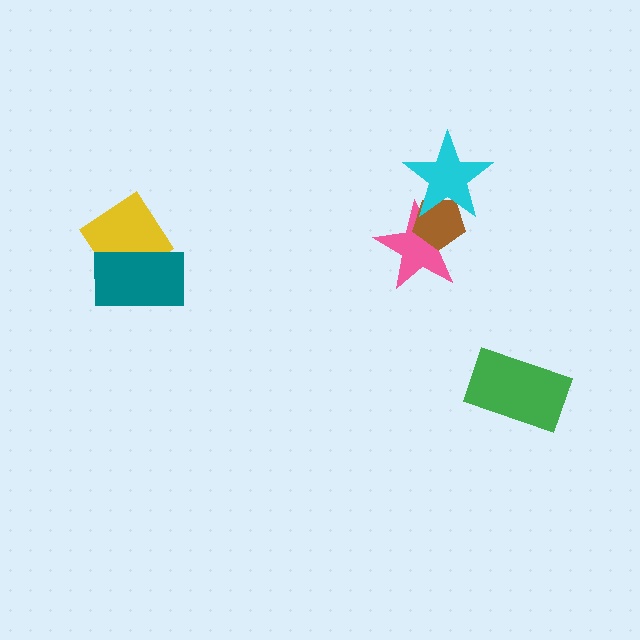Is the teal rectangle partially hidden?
No, no other shape covers it.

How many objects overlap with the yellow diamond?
1 object overlaps with the yellow diamond.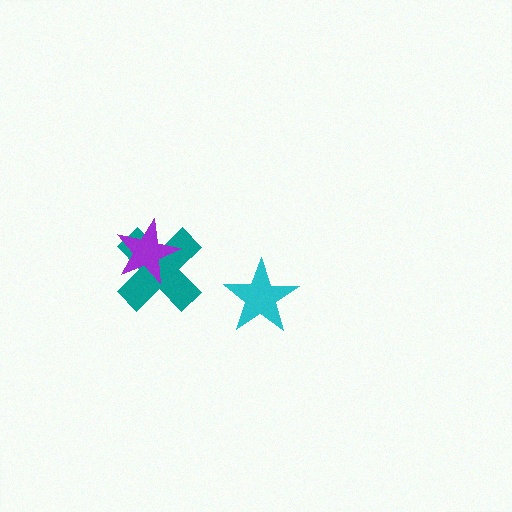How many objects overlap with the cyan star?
0 objects overlap with the cyan star.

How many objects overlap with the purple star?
1 object overlaps with the purple star.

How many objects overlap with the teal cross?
1 object overlaps with the teal cross.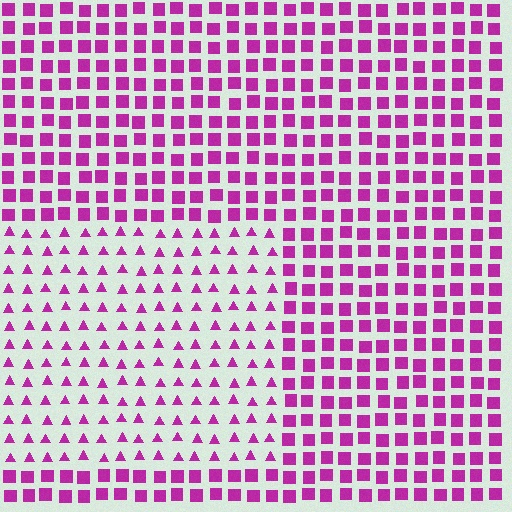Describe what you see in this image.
The image is filled with small magenta elements arranged in a uniform grid. A rectangle-shaped region contains triangles, while the surrounding area contains squares. The boundary is defined purely by the change in element shape.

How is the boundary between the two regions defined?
The boundary is defined by a change in element shape: triangles inside vs. squares outside. All elements share the same color and spacing.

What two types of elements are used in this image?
The image uses triangles inside the rectangle region and squares outside it.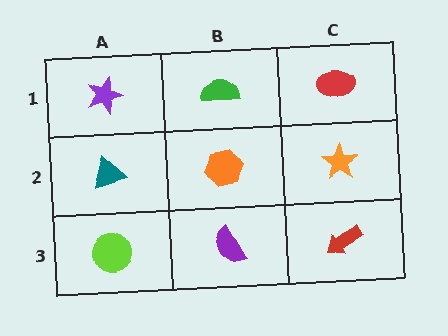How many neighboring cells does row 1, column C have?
2.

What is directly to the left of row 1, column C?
A green semicircle.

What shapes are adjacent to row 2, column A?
A purple star (row 1, column A), a lime circle (row 3, column A), an orange hexagon (row 2, column B).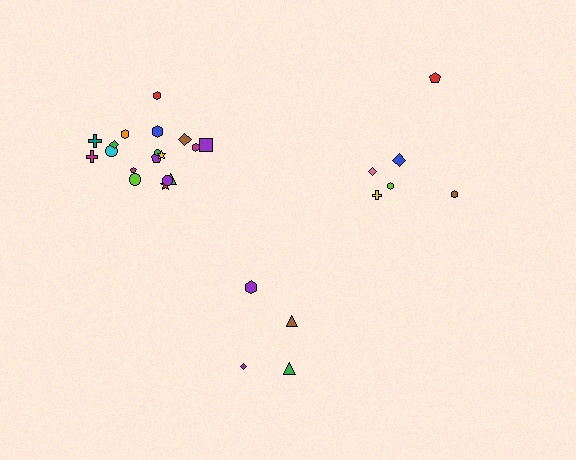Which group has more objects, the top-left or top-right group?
The top-left group.